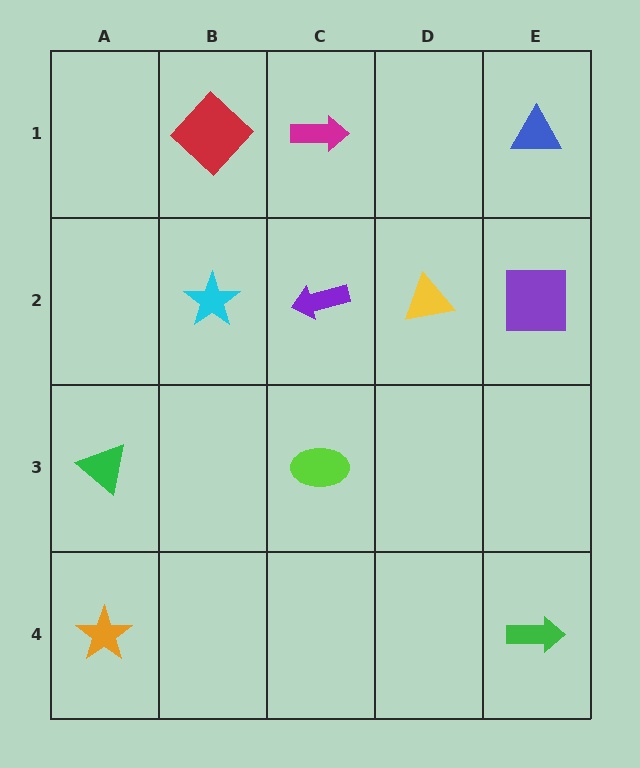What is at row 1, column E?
A blue triangle.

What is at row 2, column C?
A purple arrow.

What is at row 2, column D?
A yellow triangle.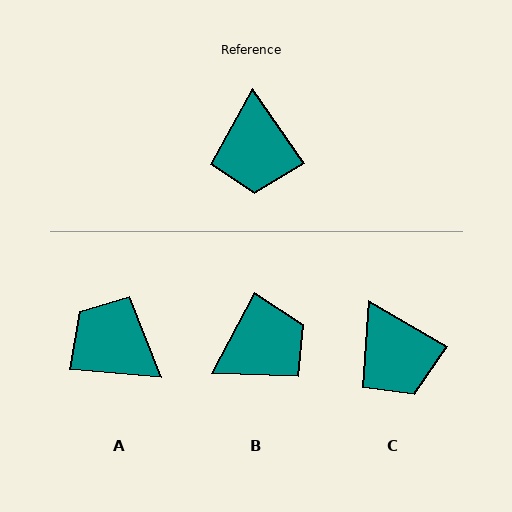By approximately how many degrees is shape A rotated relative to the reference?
Approximately 130 degrees clockwise.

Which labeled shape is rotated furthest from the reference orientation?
A, about 130 degrees away.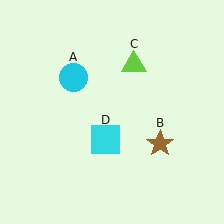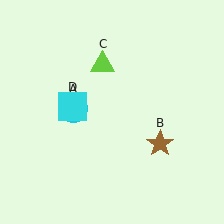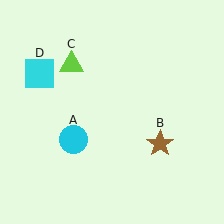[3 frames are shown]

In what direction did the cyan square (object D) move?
The cyan square (object D) moved up and to the left.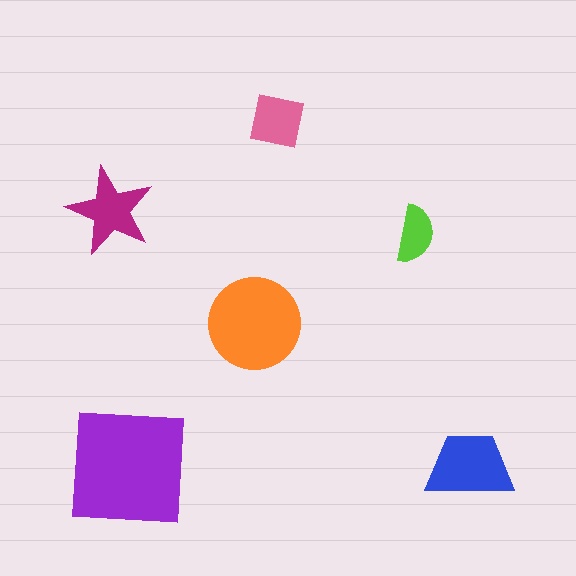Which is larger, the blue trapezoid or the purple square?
The purple square.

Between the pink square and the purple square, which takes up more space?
The purple square.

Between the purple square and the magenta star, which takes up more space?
The purple square.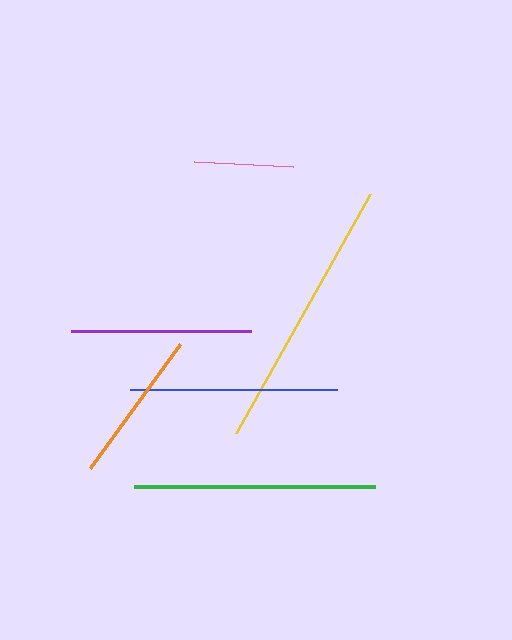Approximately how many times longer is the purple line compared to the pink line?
The purple line is approximately 1.8 times the length of the pink line.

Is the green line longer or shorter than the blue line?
The green line is longer than the blue line.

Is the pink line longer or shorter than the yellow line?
The yellow line is longer than the pink line.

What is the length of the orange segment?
The orange segment is approximately 153 pixels long.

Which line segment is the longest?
The yellow line is the longest at approximately 275 pixels.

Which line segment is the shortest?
The pink line is the shortest at approximately 100 pixels.